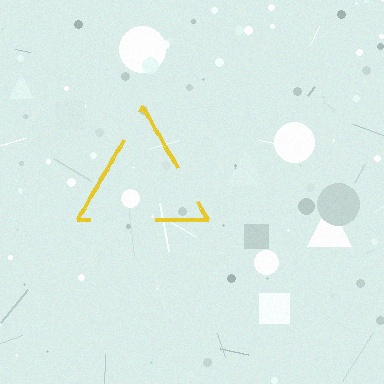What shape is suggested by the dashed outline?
The dashed outline suggests a triangle.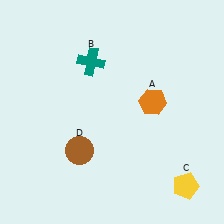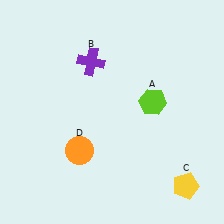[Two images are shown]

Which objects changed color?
A changed from orange to lime. B changed from teal to purple. D changed from brown to orange.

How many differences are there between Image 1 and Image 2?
There are 3 differences between the two images.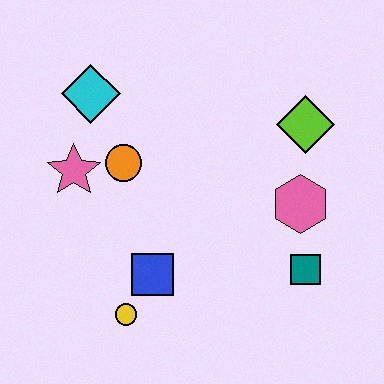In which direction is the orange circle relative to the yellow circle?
The orange circle is above the yellow circle.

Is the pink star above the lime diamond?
No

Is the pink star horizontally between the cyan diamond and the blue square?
No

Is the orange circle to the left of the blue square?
Yes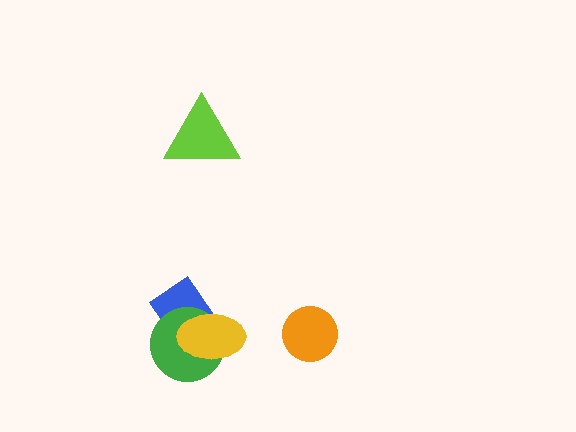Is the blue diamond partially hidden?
Yes, it is partially covered by another shape.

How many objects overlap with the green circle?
2 objects overlap with the green circle.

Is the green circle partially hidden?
Yes, it is partially covered by another shape.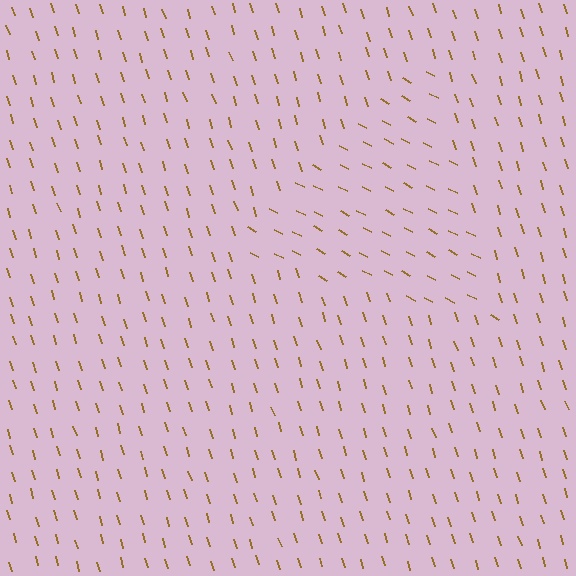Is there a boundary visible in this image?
Yes, there is a texture boundary formed by a change in line orientation.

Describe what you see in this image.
The image is filled with small brown line segments. A triangle region in the image has lines oriented differently from the surrounding lines, creating a visible texture boundary.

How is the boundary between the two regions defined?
The boundary is defined purely by a change in line orientation (approximately 45 degrees difference). All lines are the same color and thickness.